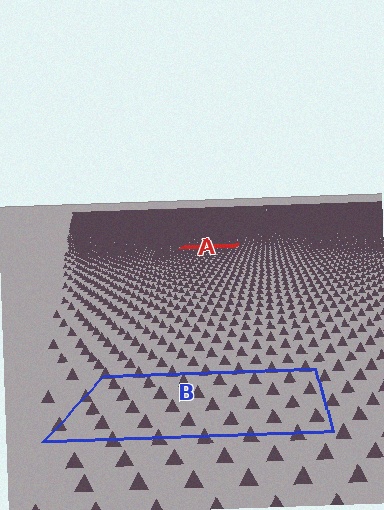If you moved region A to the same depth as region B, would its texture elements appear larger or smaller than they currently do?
They would appear larger. At a closer depth, the same texture elements are projected at a bigger on-screen size.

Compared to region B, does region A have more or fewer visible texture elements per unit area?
Region A has more texture elements per unit area — they are packed more densely because it is farther away.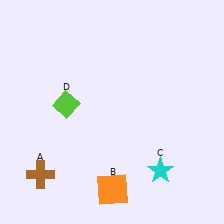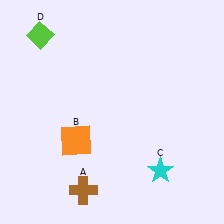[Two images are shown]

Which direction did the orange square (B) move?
The orange square (B) moved up.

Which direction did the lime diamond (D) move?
The lime diamond (D) moved up.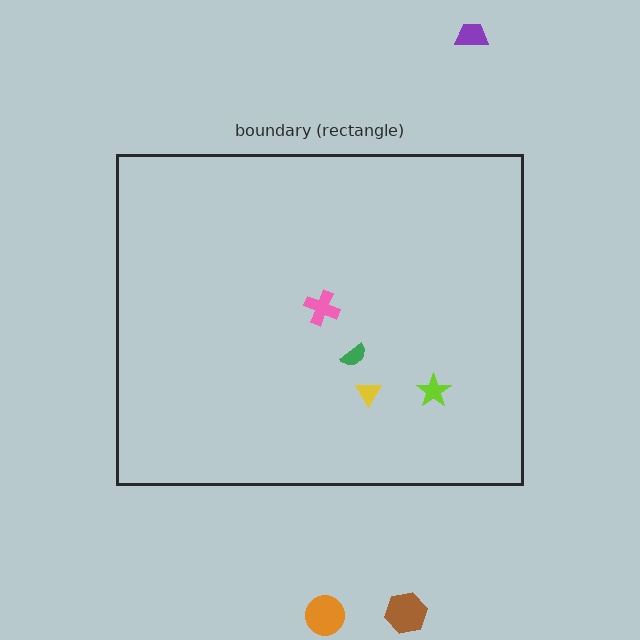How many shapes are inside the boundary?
4 inside, 3 outside.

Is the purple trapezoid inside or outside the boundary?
Outside.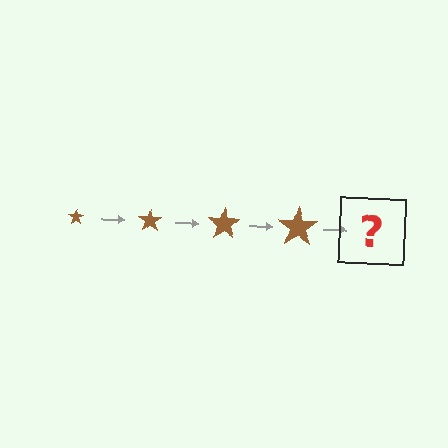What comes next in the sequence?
The next element should be a brown star, larger than the previous one.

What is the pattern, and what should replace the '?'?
The pattern is that the star gets progressively larger each step. The '?' should be a brown star, larger than the previous one.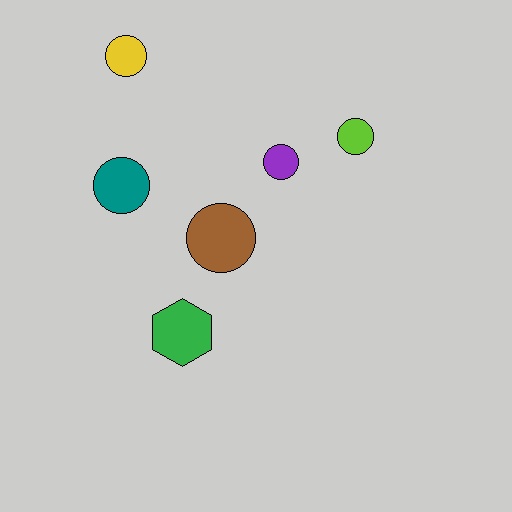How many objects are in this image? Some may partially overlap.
There are 6 objects.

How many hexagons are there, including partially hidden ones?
There is 1 hexagon.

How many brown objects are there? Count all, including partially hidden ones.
There is 1 brown object.